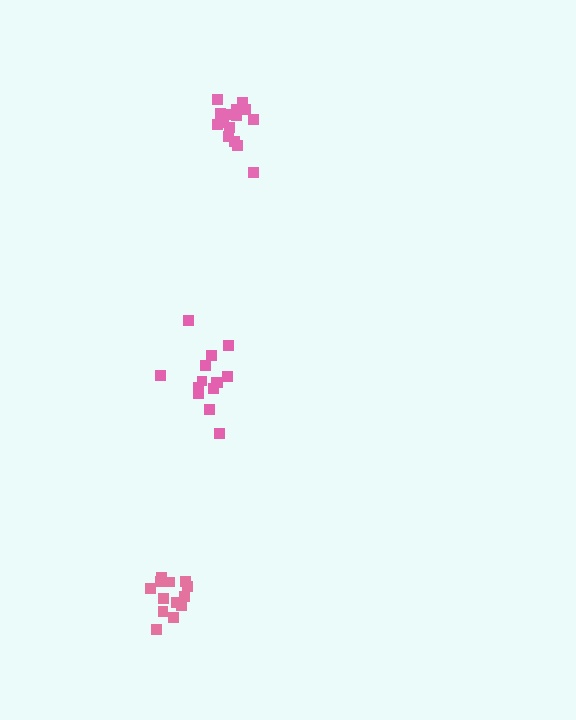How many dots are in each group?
Group 1: 15 dots, Group 2: 13 dots, Group 3: 14 dots (42 total).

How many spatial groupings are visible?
There are 3 spatial groupings.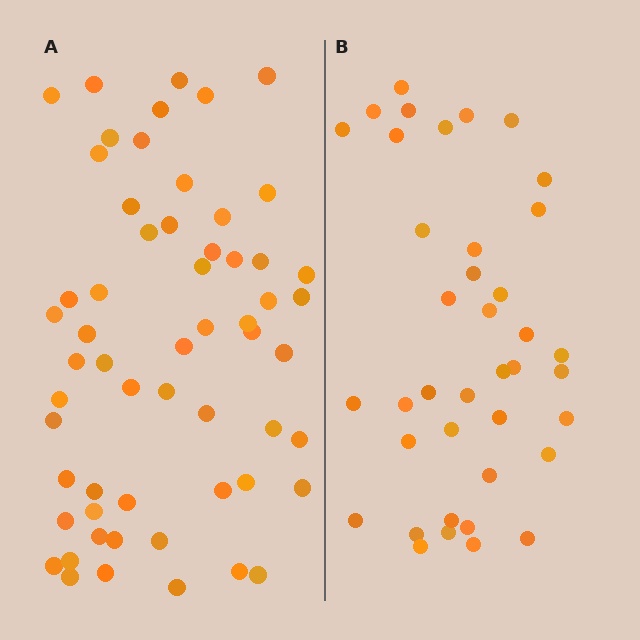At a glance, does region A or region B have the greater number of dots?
Region A (the left region) has more dots.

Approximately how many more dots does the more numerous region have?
Region A has approximately 20 more dots than region B.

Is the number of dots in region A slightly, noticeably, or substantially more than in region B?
Region A has substantially more. The ratio is roughly 1.5 to 1.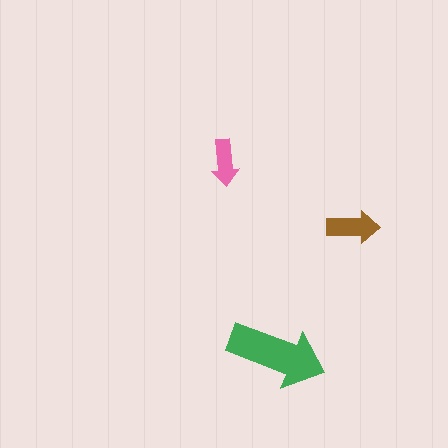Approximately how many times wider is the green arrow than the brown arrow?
About 2 times wider.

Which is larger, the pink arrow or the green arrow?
The green one.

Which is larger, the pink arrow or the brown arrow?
The brown one.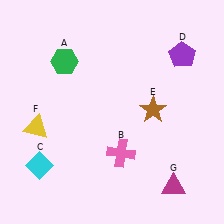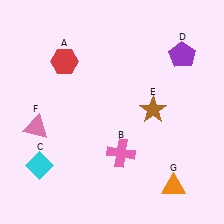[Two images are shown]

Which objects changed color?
A changed from green to red. F changed from yellow to pink. G changed from magenta to orange.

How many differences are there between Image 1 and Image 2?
There are 3 differences between the two images.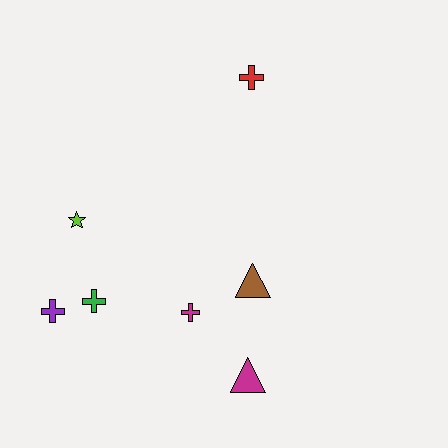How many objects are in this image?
There are 7 objects.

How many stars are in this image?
There is 1 star.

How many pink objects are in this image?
There are no pink objects.